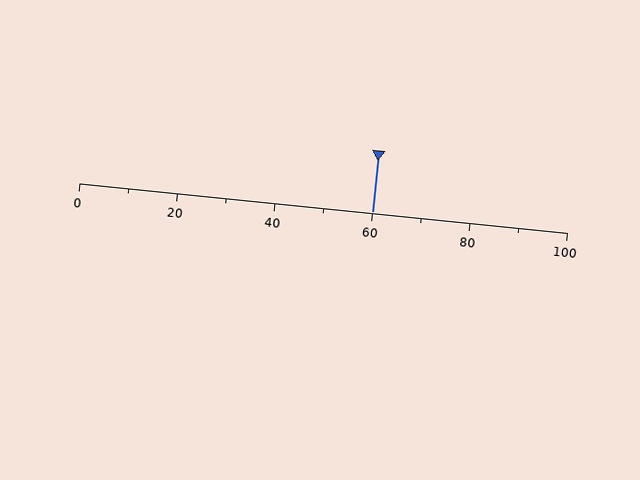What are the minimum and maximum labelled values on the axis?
The axis runs from 0 to 100.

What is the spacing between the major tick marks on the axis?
The major ticks are spaced 20 apart.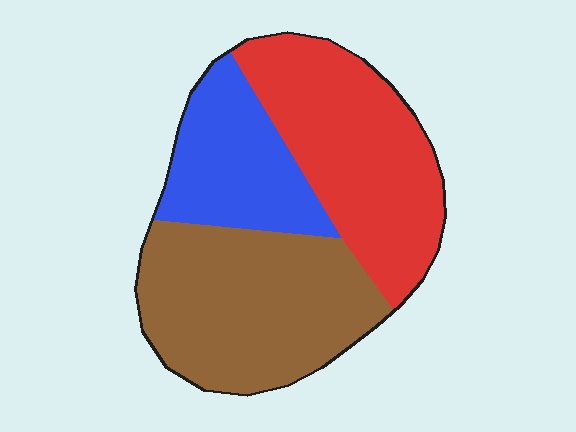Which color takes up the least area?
Blue, at roughly 25%.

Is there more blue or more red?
Red.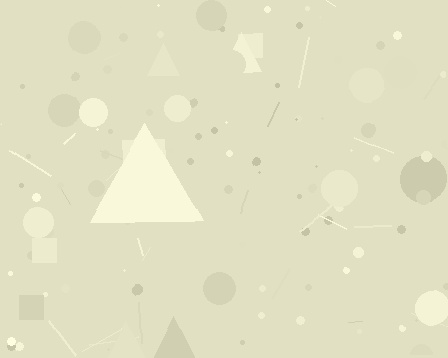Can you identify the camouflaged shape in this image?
The camouflaged shape is a triangle.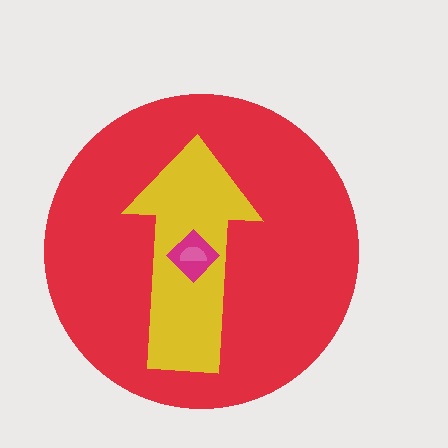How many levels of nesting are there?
4.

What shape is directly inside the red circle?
The yellow arrow.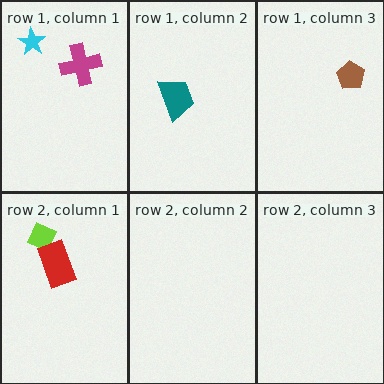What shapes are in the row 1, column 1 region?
The cyan star, the magenta cross.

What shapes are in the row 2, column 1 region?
The lime diamond, the red rectangle.